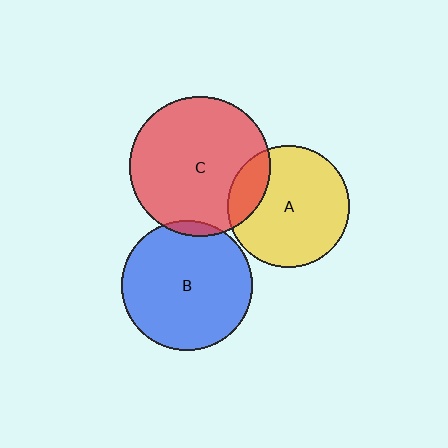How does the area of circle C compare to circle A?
Approximately 1.3 times.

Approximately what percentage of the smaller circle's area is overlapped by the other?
Approximately 20%.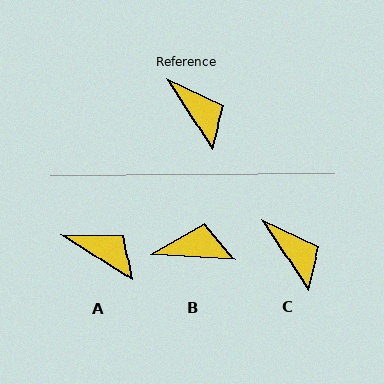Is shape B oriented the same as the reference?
No, it is off by about 54 degrees.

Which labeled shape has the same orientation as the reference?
C.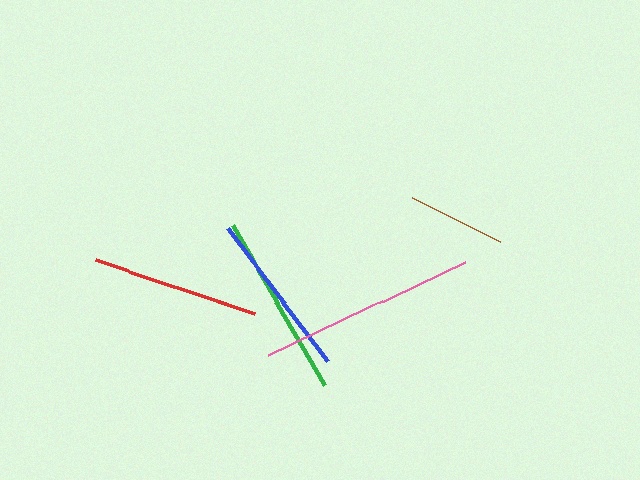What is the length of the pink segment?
The pink segment is approximately 218 pixels long.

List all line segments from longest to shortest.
From longest to shortest: pink, green, red, blue, brown.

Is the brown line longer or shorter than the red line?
The red line is longer than the brown line.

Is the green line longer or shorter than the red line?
The green line is longer than the red line.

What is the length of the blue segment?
The blue segment is approximately 167 pixels long.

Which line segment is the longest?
The pink line is the longest at approximately 218 pixels.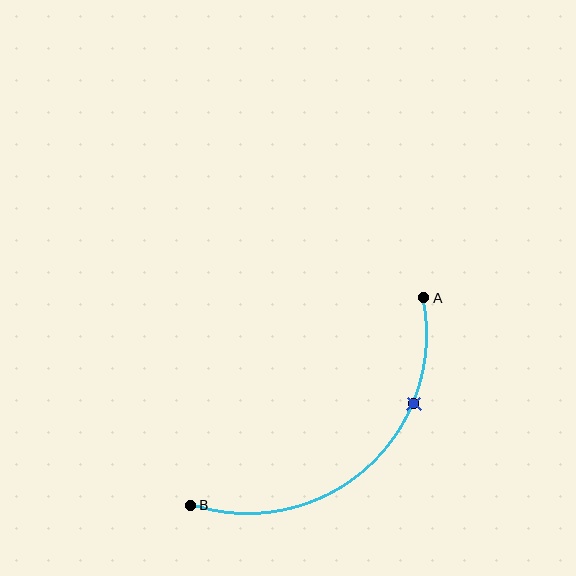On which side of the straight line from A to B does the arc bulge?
The arc bulges below and to the right of the straight line connecting A and B.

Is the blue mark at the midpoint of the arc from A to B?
No. The blue mark lies on the arc but is closer to endpoint A. The arc midpoint would be at the point on the curve equidistant along the arc from both A and B.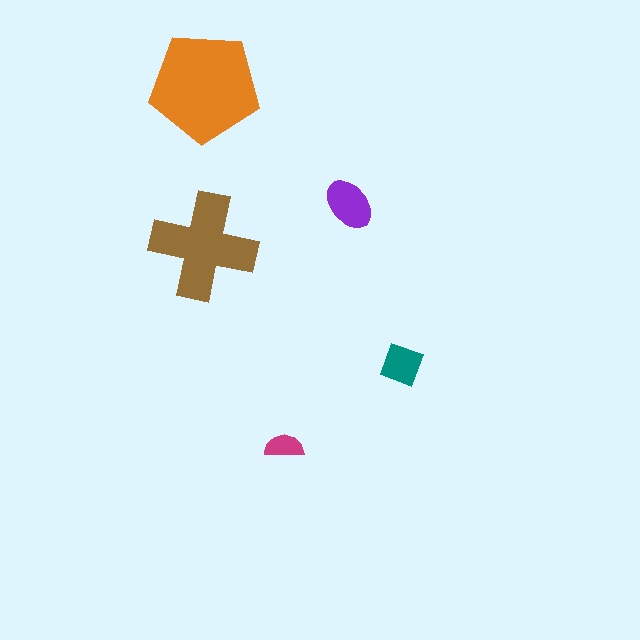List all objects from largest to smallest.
The orange pentagon, the brown cross, the purple ellipse, the teal square, the magenta semicircle.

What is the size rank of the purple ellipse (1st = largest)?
3rd.